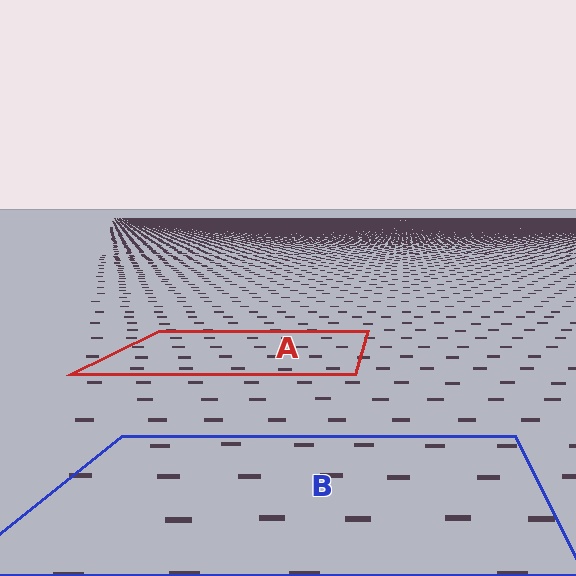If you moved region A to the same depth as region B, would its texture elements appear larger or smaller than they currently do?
They would appear larger. At a closer depth, the same texture elements are projected at a bigger on-screen size.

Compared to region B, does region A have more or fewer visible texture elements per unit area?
Region A has more texture elements per unit area — they are packed more densely because it is farther away.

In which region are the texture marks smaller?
The texture marks are smaller in region A, because it is farther away.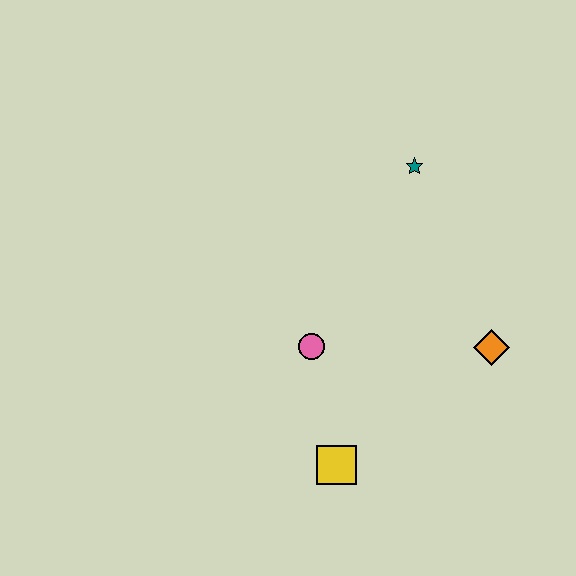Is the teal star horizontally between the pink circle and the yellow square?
No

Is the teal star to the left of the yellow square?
No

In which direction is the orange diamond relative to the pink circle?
The orange diamond is to the right of the pink circle.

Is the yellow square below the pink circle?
Yes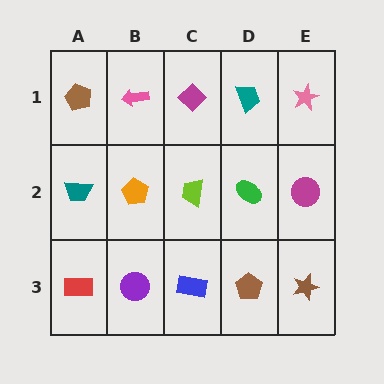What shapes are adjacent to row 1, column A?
A teal trapezoid (row 2, column A), a pink arrow (row 1, column B).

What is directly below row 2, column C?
A blue rectangle.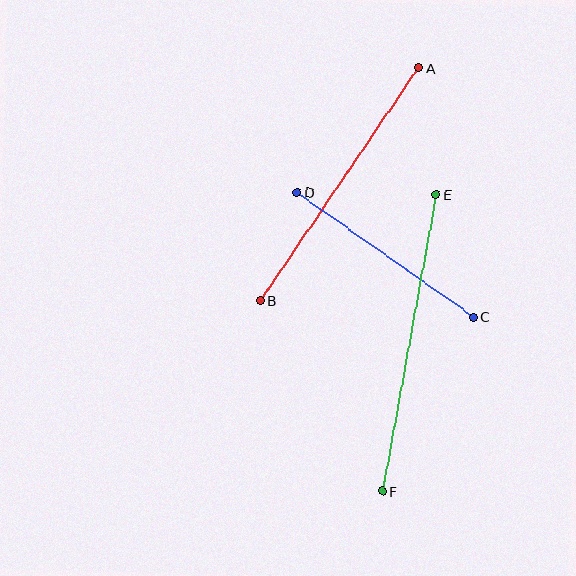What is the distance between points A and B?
The distance is approximately 282 pixels.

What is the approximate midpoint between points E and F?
The midpoint is at approximately (409, 343) pixels.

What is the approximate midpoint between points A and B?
The midpoint is at approximately (339, 184) pixels.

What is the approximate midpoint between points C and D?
The midpoint is at approximately (385, 255) pixels.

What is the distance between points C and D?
The distance is approximately 216 pixels.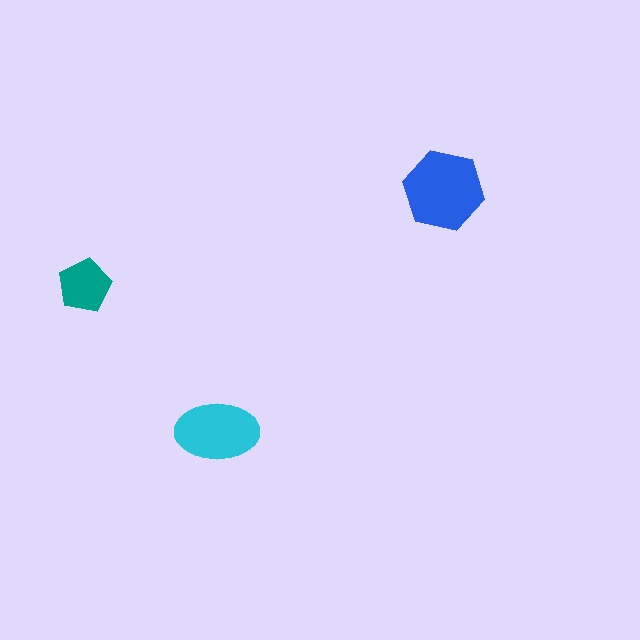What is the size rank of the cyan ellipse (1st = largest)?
2nd.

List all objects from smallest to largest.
The teal pentagon, the cyan ellipse, the blue hexagon.